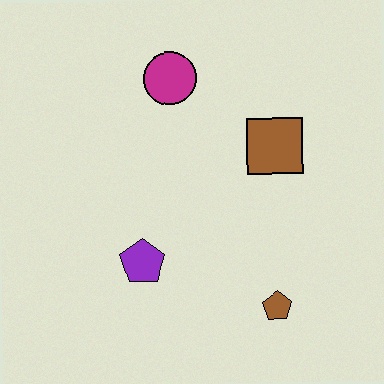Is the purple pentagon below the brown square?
Yes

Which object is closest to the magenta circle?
The brown square is closest to the magenta circle.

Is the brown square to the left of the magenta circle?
No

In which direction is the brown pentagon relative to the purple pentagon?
The brown pentagon is to the right of the purple pentagon.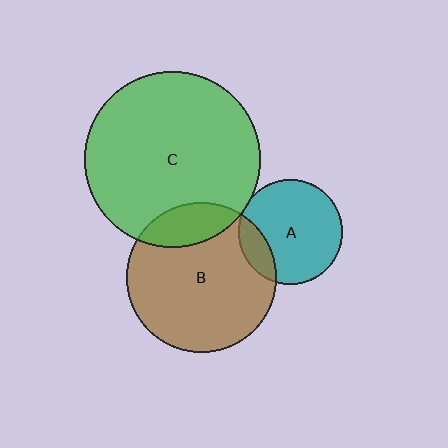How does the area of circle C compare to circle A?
Approximately 2.9 times.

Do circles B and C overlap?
Yes.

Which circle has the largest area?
Circle C (green).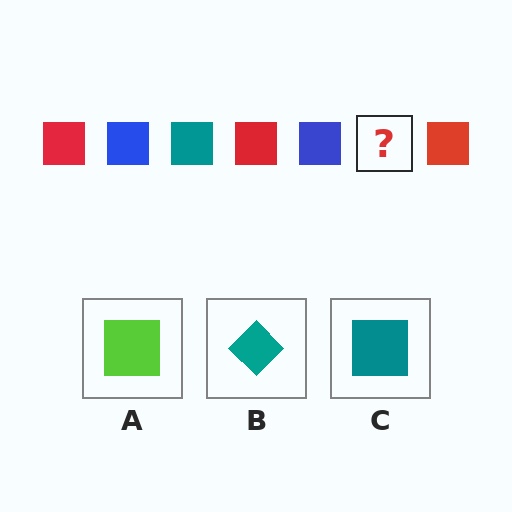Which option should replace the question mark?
Option C.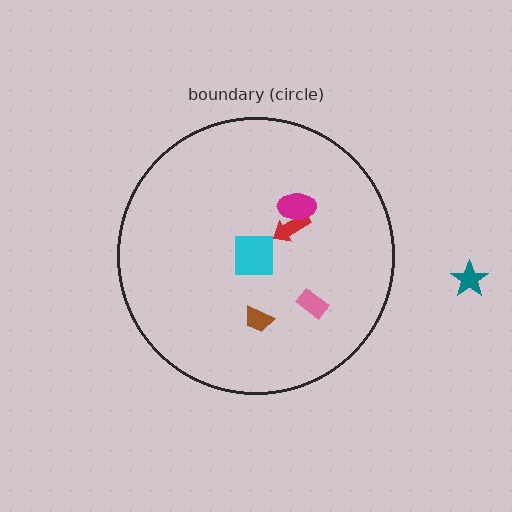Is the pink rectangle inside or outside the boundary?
Inside.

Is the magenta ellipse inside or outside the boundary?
Inside.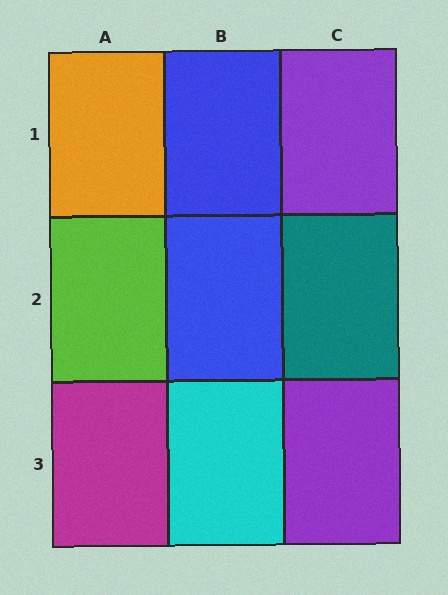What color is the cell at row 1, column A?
Orange.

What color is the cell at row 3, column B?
Cyan.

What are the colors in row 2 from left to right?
Lime, blue, teal.